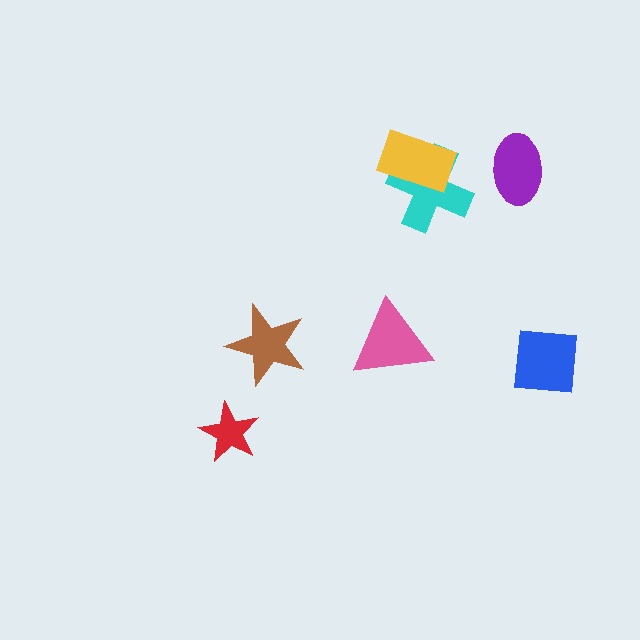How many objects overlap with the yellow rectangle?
1 object overlaps with the yellow rectangle.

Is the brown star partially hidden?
No, no other shape covers it.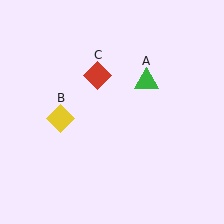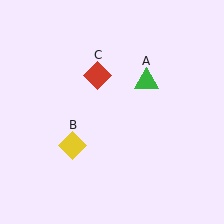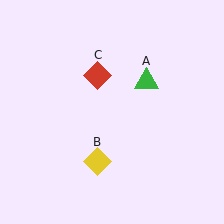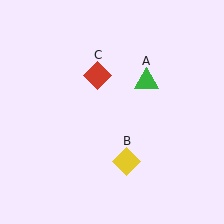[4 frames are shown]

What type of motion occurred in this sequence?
The yellow diamond (object B) rotated counterclockwise around the center of the scene.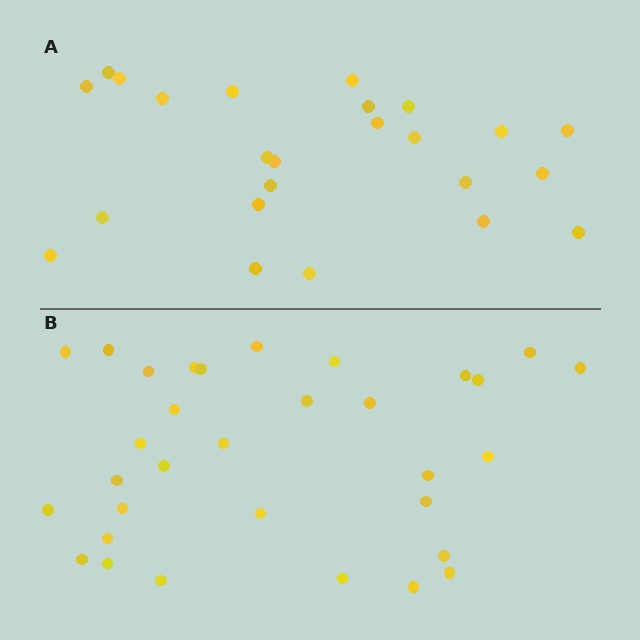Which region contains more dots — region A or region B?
Region B (the bottom region) has more dots.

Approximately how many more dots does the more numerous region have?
Region B has roughly 8 or so more dots than region A.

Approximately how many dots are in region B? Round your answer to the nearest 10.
About 30 dots. (The exact count is 32, which rounds to 30.)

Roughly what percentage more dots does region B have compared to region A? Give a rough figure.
About 35% more.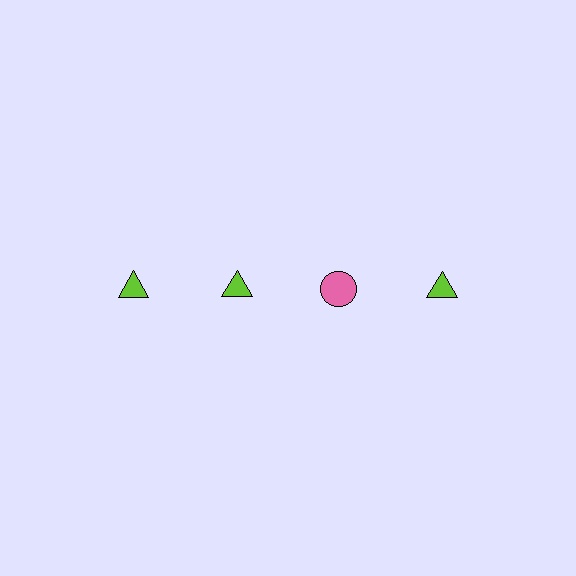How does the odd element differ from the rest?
It differs in both color (pink instead of lime) and shape (circle instead of triangle).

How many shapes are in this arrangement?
There are 4 shapes arranged in a grid pattern.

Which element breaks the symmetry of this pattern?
The pink circle in the top row, center column breaks the symmetry. All other shapes are lime triangles.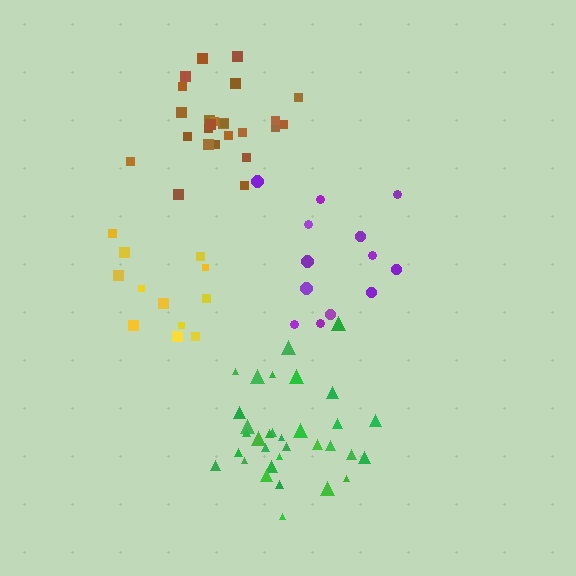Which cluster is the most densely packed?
Green.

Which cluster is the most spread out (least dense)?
Purple.